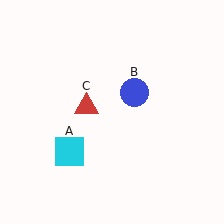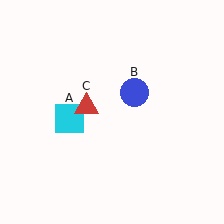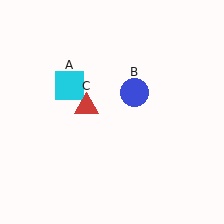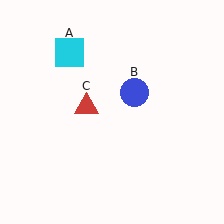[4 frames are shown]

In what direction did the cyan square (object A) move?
The cyan square (object A) moved up.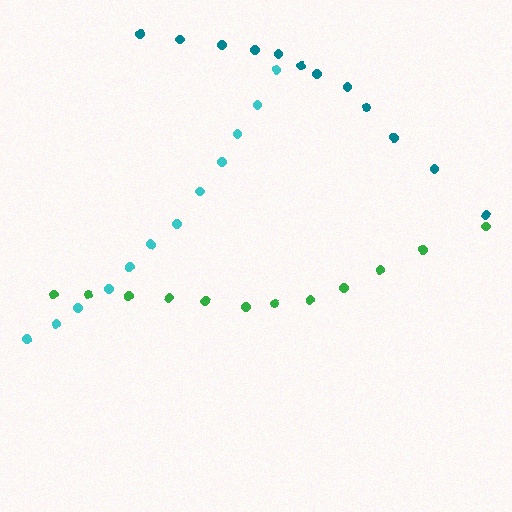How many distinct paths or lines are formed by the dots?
There are 3 distinct paths.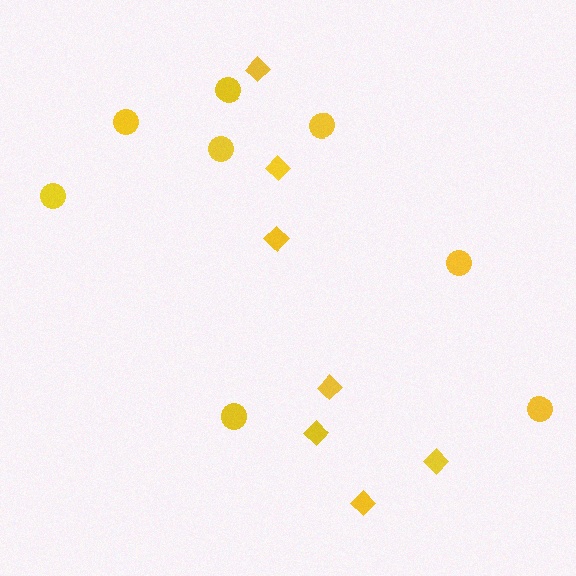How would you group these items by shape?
There are 2 groups: one group of circles (8) and one group of diamonds (7).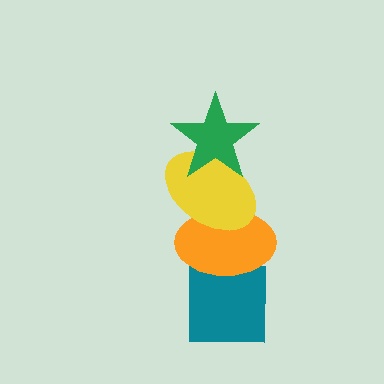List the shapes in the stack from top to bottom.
From top to bottom: the green star, the yellow ellipse, the orange ellipse, the teal square.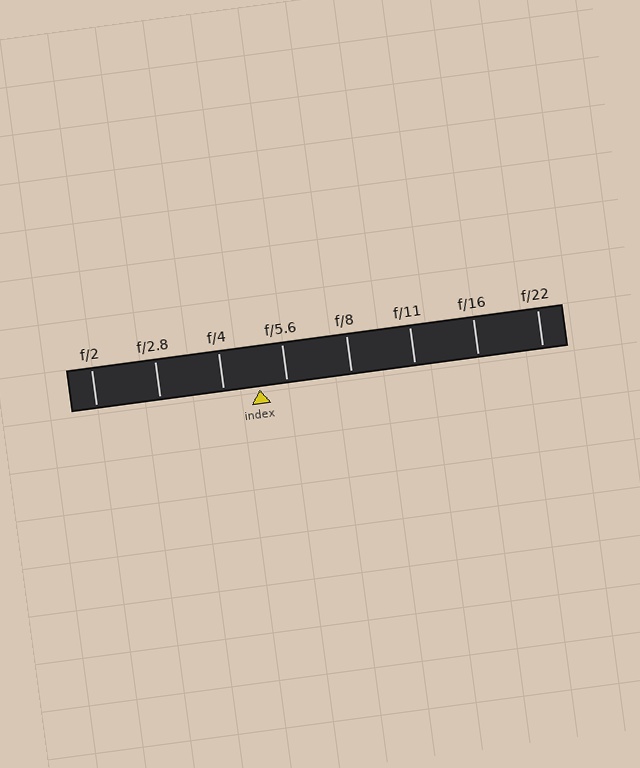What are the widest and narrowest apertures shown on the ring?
The widest aperture shown is f/2 and the narrowest is f/22.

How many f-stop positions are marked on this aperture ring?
There are 8 f-stop positions marked.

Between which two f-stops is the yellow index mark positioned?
The index mark is between f/4 and f/5.6.